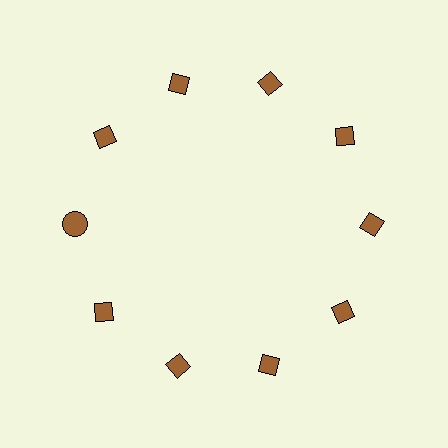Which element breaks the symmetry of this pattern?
The brown circle at roughly the 9 o'clock position breaks the symmetry. All other shapes are brown diamonds.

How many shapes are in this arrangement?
There are 10 shapes arranged in a ring pattern.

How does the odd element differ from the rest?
It has a different shape: circle instead of diamond.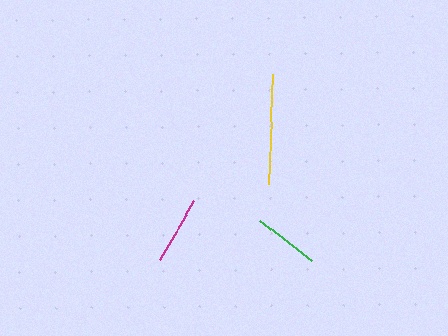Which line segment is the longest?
The yellow line is the longest at approximately 110 pixels.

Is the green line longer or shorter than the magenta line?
The magenta line is longer than the green line.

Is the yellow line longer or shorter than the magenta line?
The yellow line is longer than the magenta line.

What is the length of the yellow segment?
The yellow segment is approximately 110 pixels long.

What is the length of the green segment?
The green segment is approximately 66 pixels long.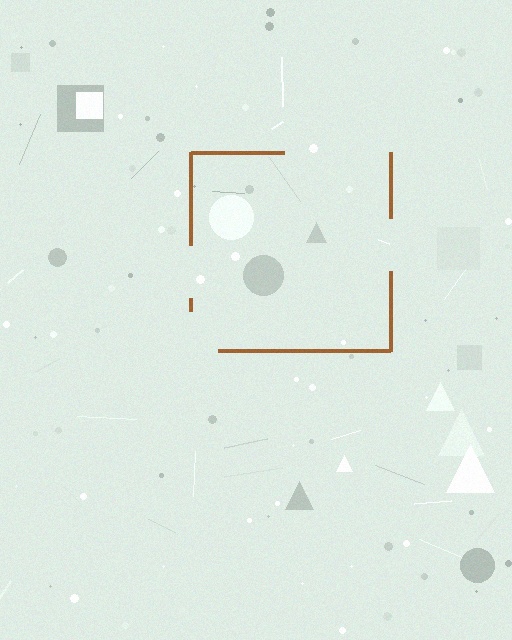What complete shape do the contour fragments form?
The contour fragments form a square.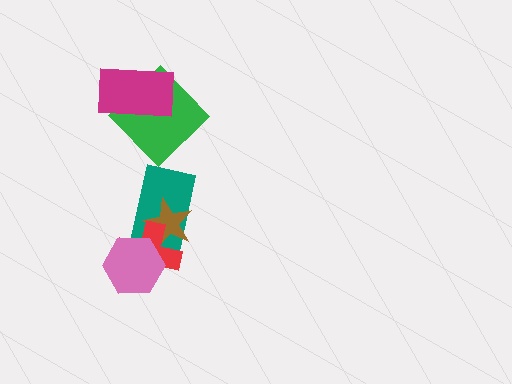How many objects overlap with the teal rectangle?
3 objects overlap with the teal rectangle.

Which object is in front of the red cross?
The pink hexagon is in front of the red cross.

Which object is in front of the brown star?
The red cross is in front of the brown star.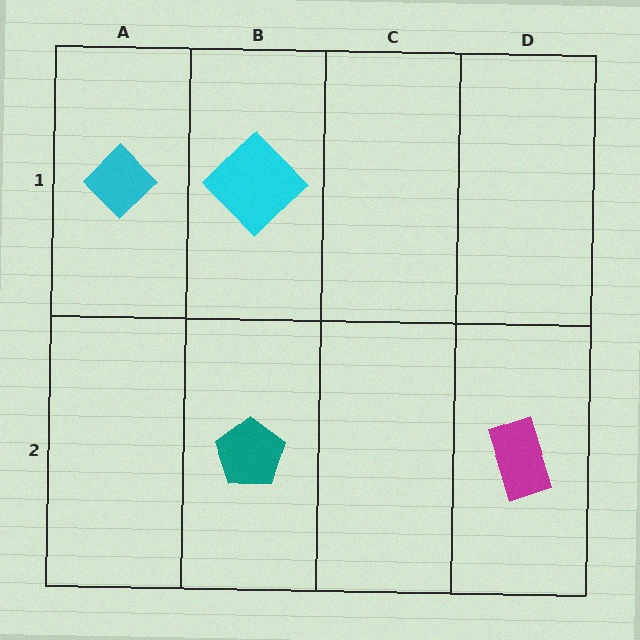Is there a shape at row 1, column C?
No, that cell is empty.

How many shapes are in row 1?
2 shapes.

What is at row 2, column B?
A teal pentagon.